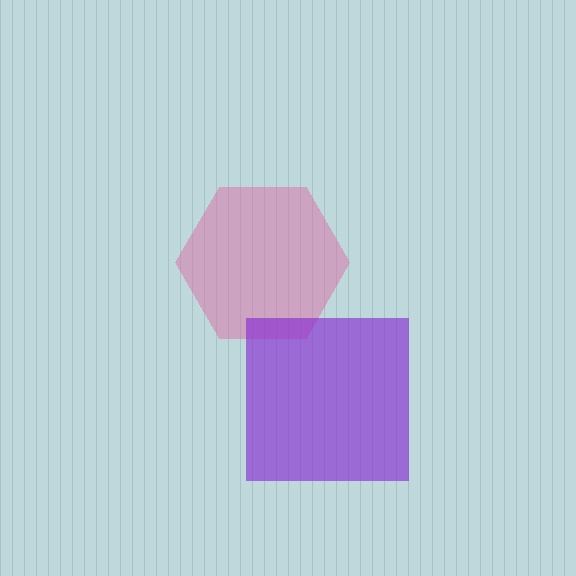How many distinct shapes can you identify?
There are 2 distinct shapes: a pink hexagon, a purple square.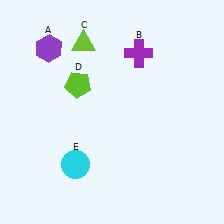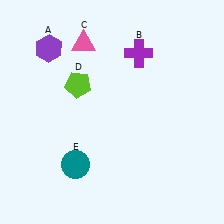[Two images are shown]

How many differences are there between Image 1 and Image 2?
There are 2 differences between the two images.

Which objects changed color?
C changed from lime to pink. E changed from cyan to teal.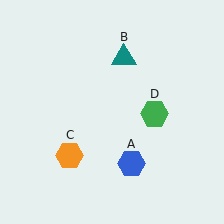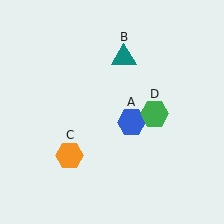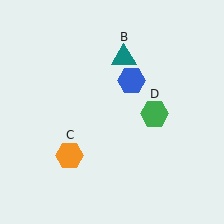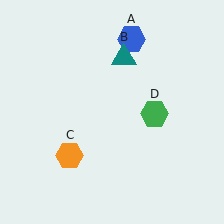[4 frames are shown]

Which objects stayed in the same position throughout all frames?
Teal triangle (object B) and orange hexagon (object C) and green hexagon (object D) remained stationary.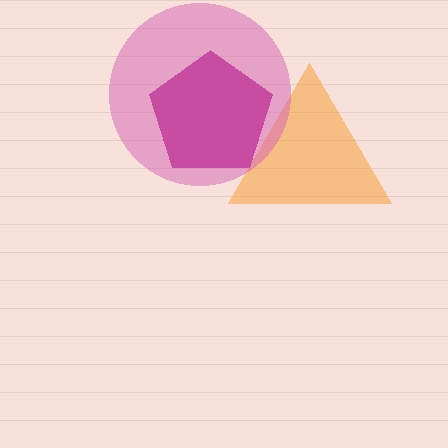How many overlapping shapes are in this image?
There are 3 overlapping shapes in the image.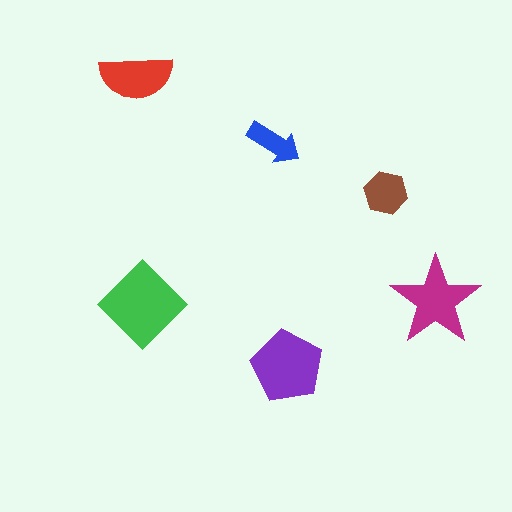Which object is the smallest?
The blue arrow.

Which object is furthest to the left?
The red semicircle is leftmost.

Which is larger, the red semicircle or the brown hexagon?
The red semicircle.